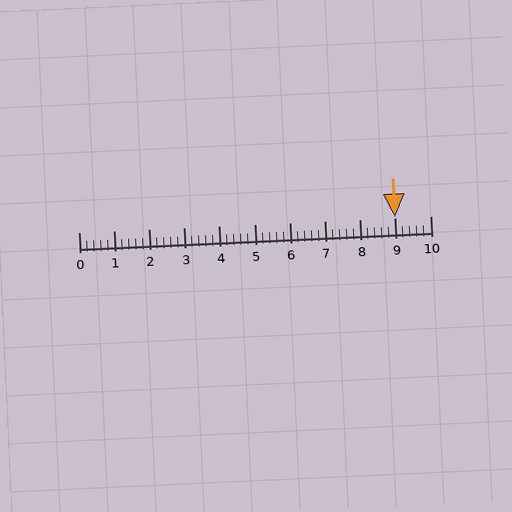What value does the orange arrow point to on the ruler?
The orange arrow points to approximately 9.0.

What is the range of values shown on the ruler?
The ruler shows values from 0 to 10.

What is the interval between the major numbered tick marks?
The major tick marks are spaced 1 units apart.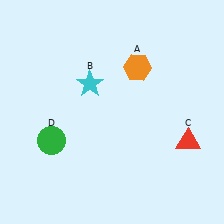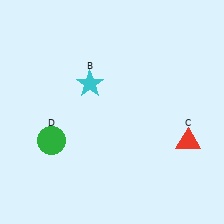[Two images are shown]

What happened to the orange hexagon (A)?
The orange hexagon (A) was removed in Image 2. It was in the top-right area of Image 1.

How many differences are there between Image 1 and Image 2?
There is 1 difference between the two images.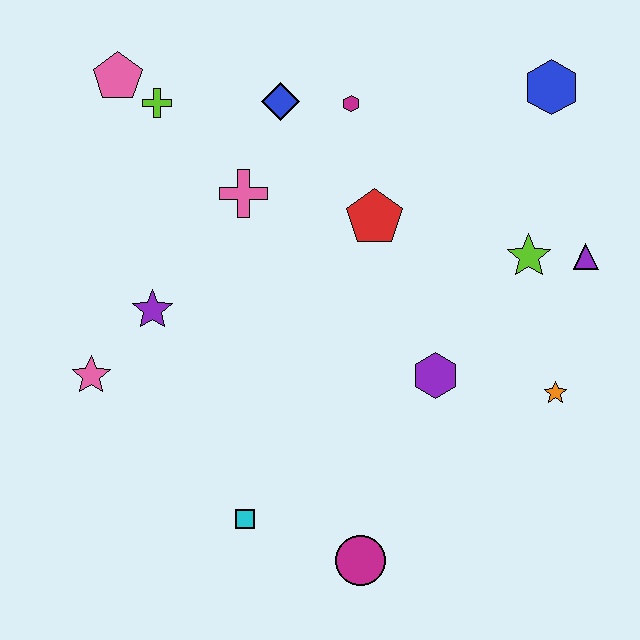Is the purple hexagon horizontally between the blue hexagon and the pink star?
Yes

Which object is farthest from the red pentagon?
The magenta circle is farthest from the red pentagon.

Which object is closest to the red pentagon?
The magenta hexagon is closest to the red pentagon.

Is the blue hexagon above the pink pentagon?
No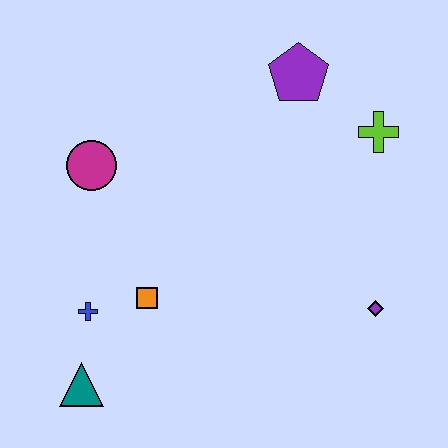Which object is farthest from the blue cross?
The lime cross is farthest from the blue cross.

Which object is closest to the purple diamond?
The lime cross is closest to the purple diamond.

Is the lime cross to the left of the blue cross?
No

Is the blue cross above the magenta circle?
No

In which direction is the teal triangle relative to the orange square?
The teal triangle is below the orange square.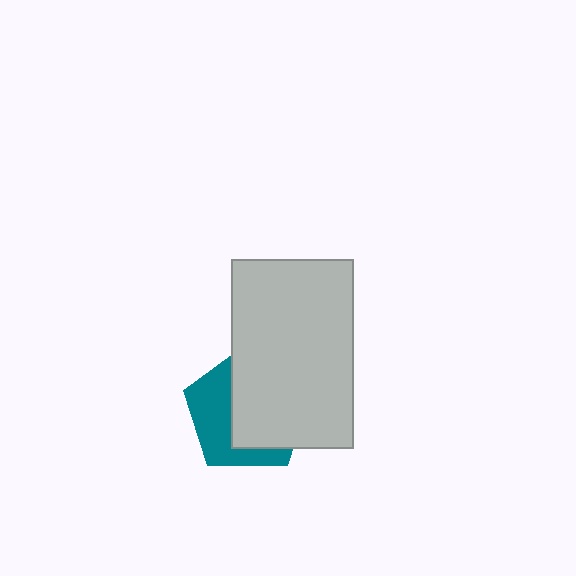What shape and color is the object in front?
The object in front is a light gray rectangle.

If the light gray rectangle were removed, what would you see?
You would see the complete teal pentagon.